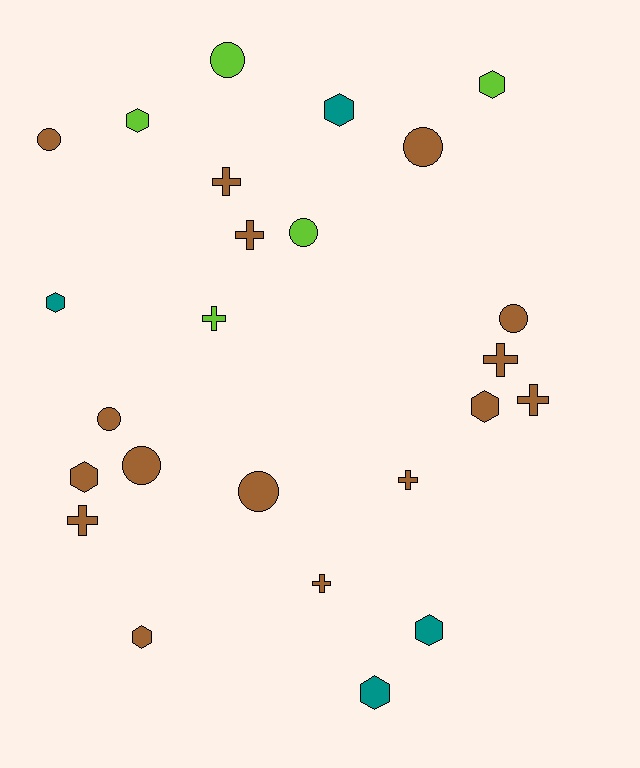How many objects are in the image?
There are 25 objects.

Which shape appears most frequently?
Hexagon, with 9 objects.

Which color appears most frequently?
Brown, with 16 objects.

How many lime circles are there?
There are 2 lime circles.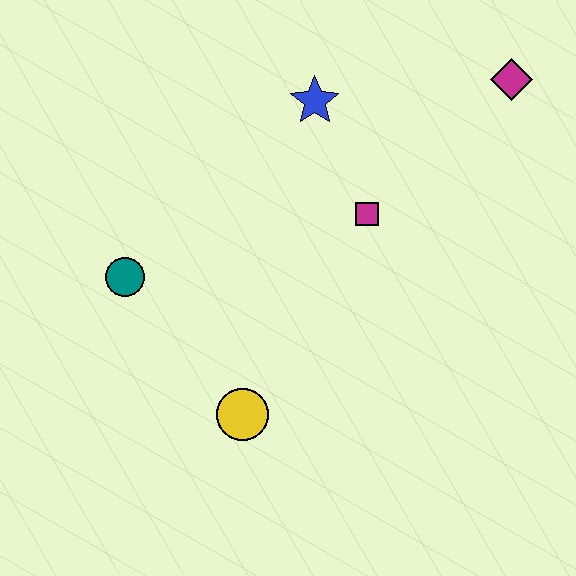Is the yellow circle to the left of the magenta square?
Yes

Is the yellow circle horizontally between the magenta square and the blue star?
No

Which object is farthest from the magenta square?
The teal circle is farthest from the magenta square.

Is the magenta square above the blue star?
No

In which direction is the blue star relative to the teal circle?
The blue star is to the right of the teal circle.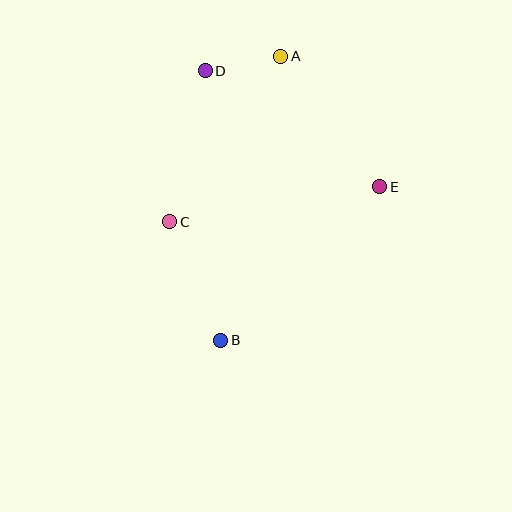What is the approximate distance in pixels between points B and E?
The distance between B and E is approximately 221 pixels.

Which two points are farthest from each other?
Points A and B are farthest from each other.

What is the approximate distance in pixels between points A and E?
The distance between A and E is approximately 164 pixels.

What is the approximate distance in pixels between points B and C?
The distance between B and C is approximately 129 pixels.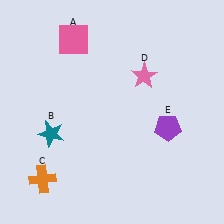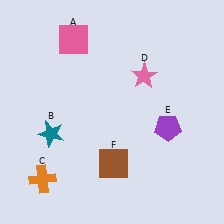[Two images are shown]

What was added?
A brown square (F) was added in Image 2.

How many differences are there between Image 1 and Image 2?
There is 1 difference between the two images.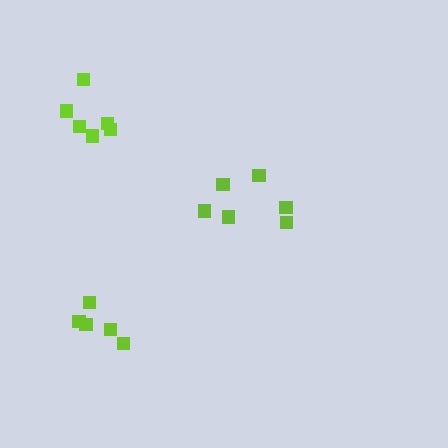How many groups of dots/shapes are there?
There are 3 groups.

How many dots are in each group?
Group 1: 5 dots, Group 2: 6 dots, Group 3: 6 dots (17 total).